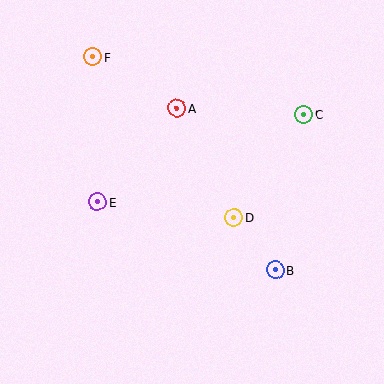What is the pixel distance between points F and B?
The distance between F and B is 281 pixels.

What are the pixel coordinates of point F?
Point F is at (93, 57).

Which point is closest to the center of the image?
Point D at (234, 217) is closest to the center.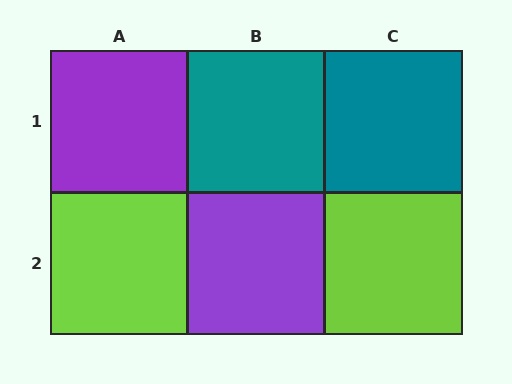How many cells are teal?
2 cells are teal.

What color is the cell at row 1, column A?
Purple.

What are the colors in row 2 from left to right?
Lime, purple, lime.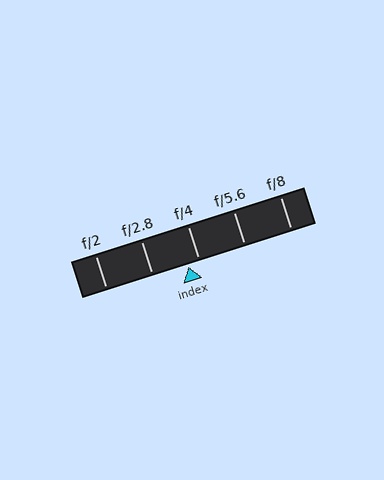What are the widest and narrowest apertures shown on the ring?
The widest aperture shown is f/2 and the narrowest is f/8.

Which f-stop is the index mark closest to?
The index mark is closest to f/4.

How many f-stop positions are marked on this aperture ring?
There are 5 f-stop positions marked.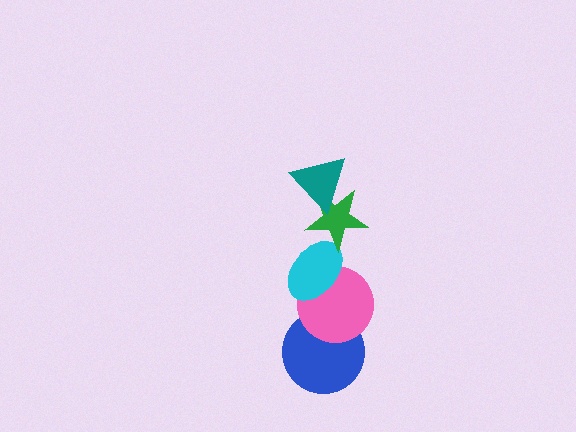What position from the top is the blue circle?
The blue circle is 5th from the top.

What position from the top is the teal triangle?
The teal triangle is 1st from the top.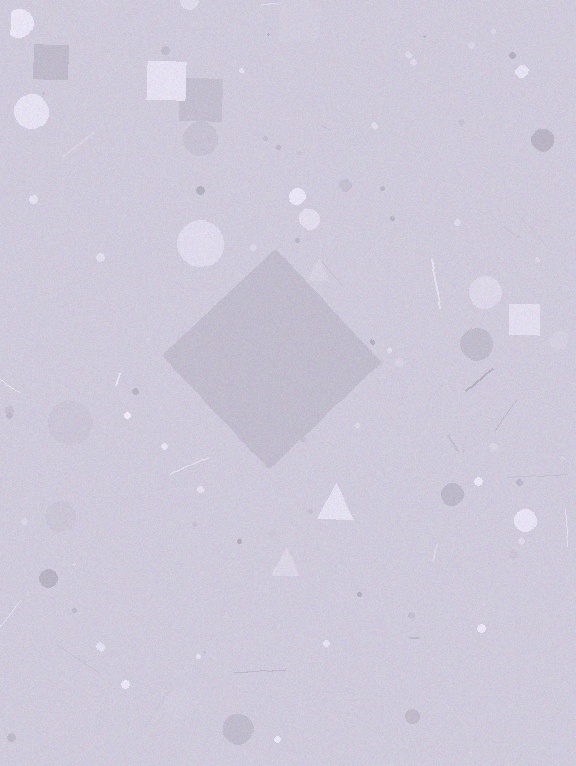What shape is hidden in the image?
A diamond is hidden in the image.